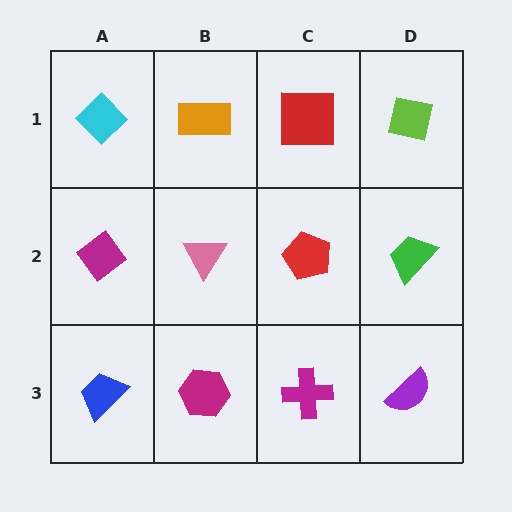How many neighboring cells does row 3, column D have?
2.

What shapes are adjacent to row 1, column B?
A pink triangle (row 2, column B), a cyan diamond (row 1, column A), a red square (row 1, column C).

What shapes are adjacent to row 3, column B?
A pink triangle (row 2, column B), a blue trapezoid (row 3, column A), a magenta cross (row 3, column C).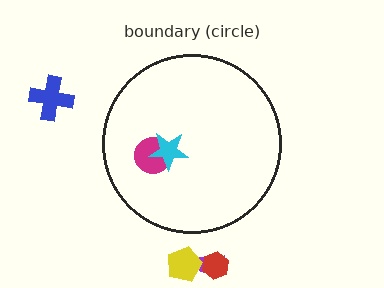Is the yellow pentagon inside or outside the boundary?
Outside.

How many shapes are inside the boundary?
2 inside, 4 outside.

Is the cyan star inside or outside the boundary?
Inside.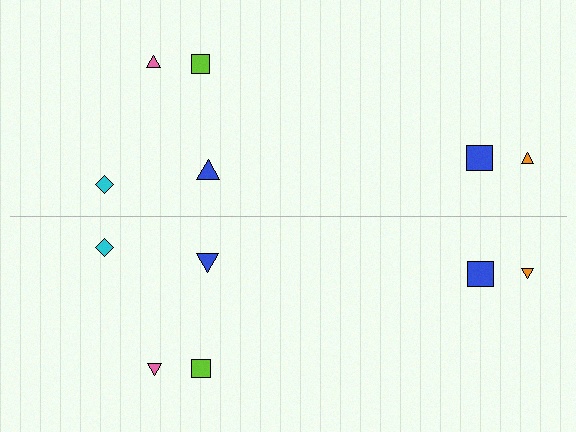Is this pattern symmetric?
Yes, this pattern has bilateral (reflection) symmetry.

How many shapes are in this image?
There are 12 shapes in this image.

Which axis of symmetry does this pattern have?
The pattern has a horizontal axis of symmetry running through the center of the image.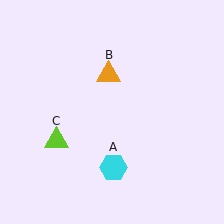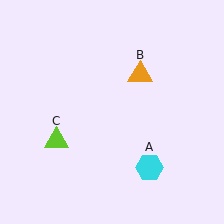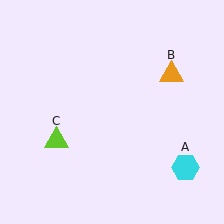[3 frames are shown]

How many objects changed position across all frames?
2 objects changed position: cyan hexagon (object A), orange triangle (object B).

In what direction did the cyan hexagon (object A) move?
The cyan hexagon (object A) moved right.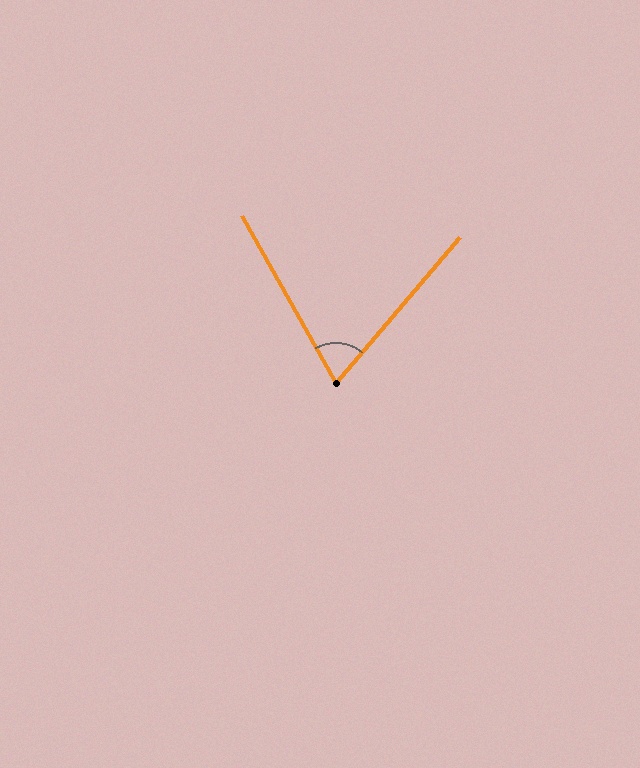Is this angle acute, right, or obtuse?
It is acute.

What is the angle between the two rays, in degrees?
Approximately 70 degrees.